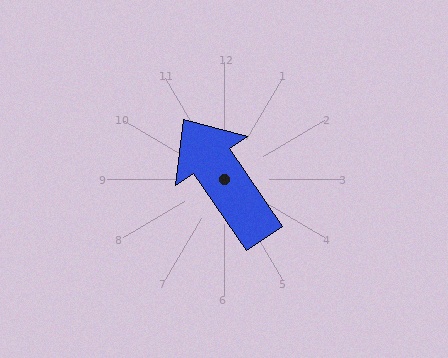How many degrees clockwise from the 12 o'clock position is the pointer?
Approximately 326 degrees.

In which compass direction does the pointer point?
Northwest.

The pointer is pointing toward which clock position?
Roughly 11 o'clock.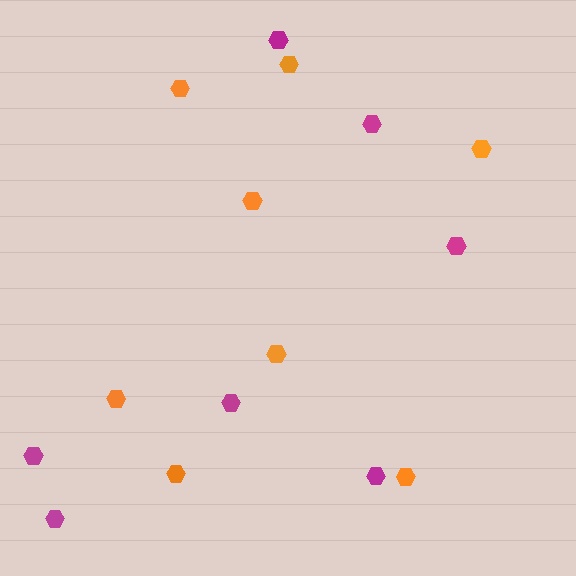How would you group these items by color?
There are 2 groups: one group of magenta hexagons (7) and one group of orange hexagons (8).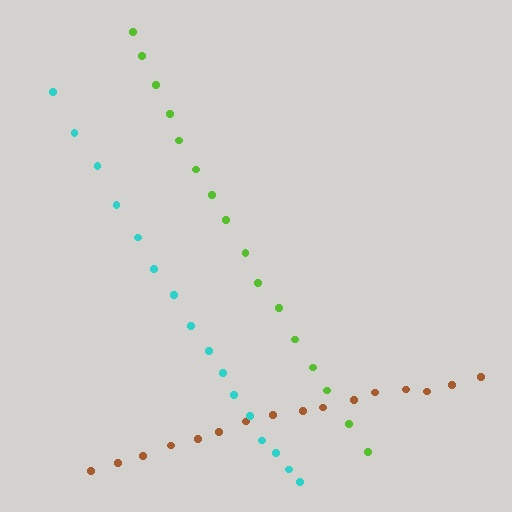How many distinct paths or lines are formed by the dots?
There are 3 distinct paths.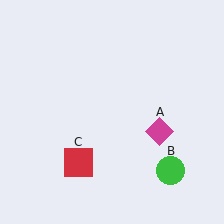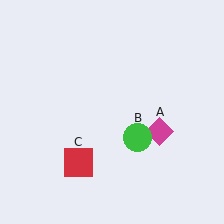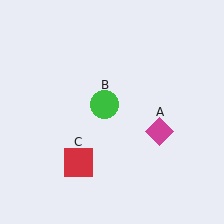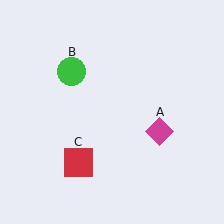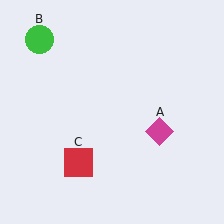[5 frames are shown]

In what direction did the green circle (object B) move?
The green circle (object B) moved up and to the left.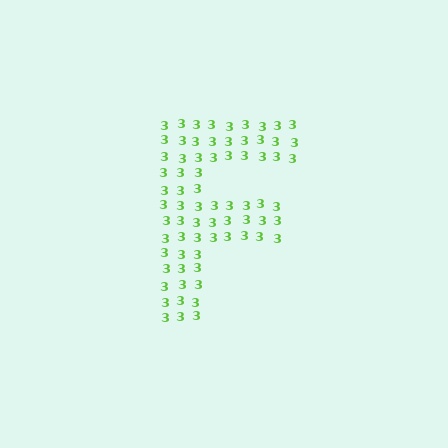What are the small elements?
The small elements are digit 3's.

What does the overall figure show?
The overall figure shows the letter F.